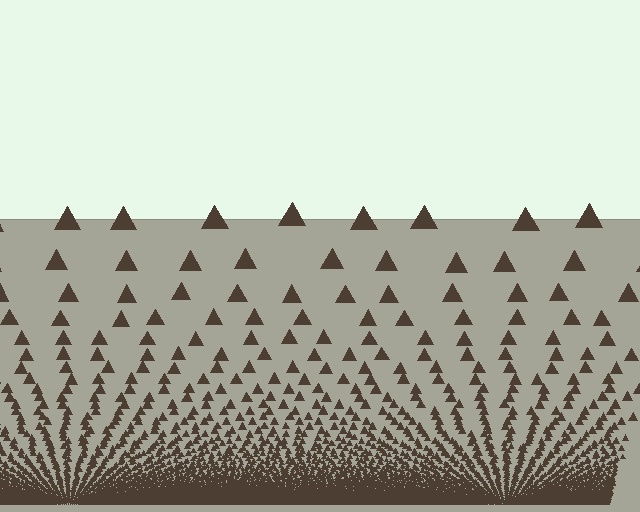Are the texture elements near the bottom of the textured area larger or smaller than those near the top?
Smaller. The gradient is inverted — elements near the bottom are smaller and denser.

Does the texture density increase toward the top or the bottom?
Density increases toward the bottom.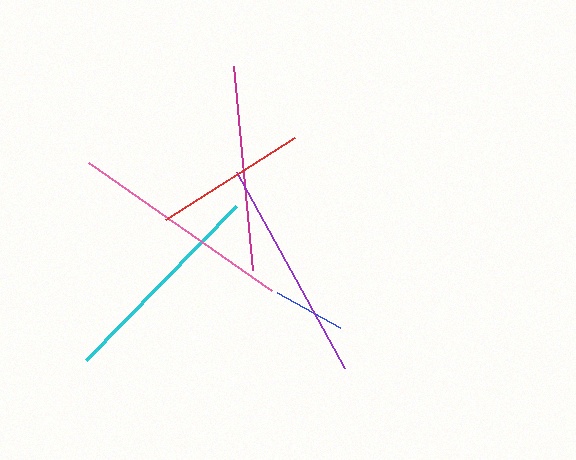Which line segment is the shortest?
The blue line is the shortest at approximately 73 pixels.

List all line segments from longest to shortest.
From longest to shortest: pink, purple, cyan, magenta, red, blue.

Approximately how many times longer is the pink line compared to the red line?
The pink line is approximately 1.5 times the length of the red line.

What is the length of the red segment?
The red segment is approximately 153 pixels long.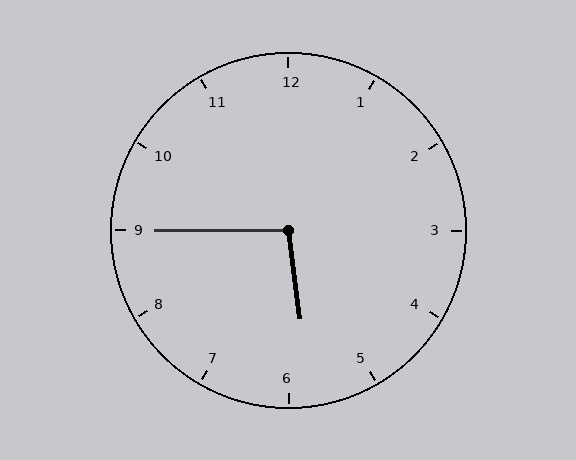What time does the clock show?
5:45.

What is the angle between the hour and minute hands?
Approximately 98 degrees.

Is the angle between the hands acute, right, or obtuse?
It is obtuse.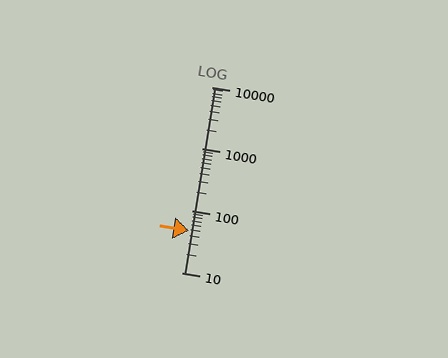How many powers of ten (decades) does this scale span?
The scale spans 3 decades, from 10 to 10000.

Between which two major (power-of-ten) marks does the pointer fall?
The pointer is between 10 and 100.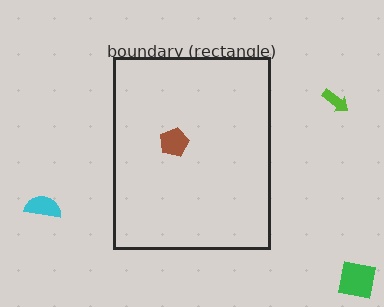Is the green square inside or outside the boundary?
Outside.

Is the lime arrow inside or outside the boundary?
Outside.